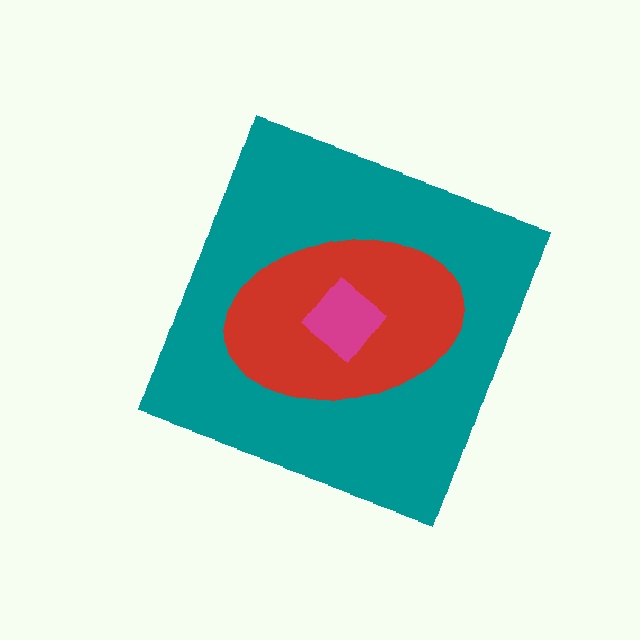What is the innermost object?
The magenta diamond.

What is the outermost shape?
The teal diamond.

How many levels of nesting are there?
3.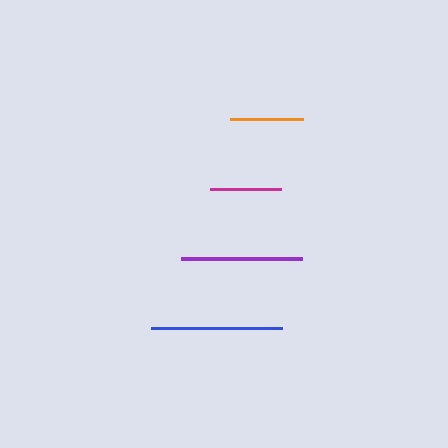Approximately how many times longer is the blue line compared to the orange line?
The blue line is approximately 1.8 times the length of the orange line.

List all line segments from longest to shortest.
From longest to shortest: blue, purple, orange, magenta.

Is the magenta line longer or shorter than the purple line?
The purple line is longer than the magenta line.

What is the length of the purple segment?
The purple segment is approximately 120 pixels long.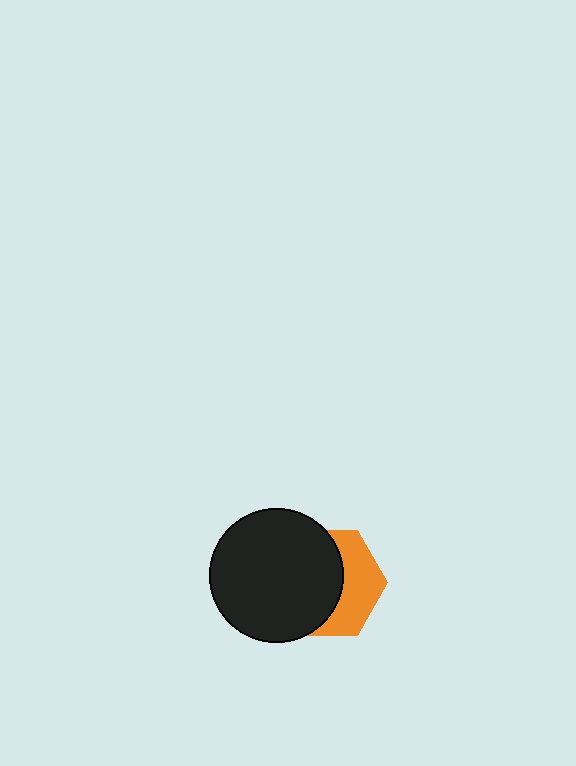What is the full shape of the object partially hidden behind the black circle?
The partially hidden object is an orange hexagon.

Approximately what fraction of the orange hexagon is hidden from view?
Roughly 59% of the orange hexagon is hidden behind the black circle.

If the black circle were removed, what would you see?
You would see the complete orange hexagon.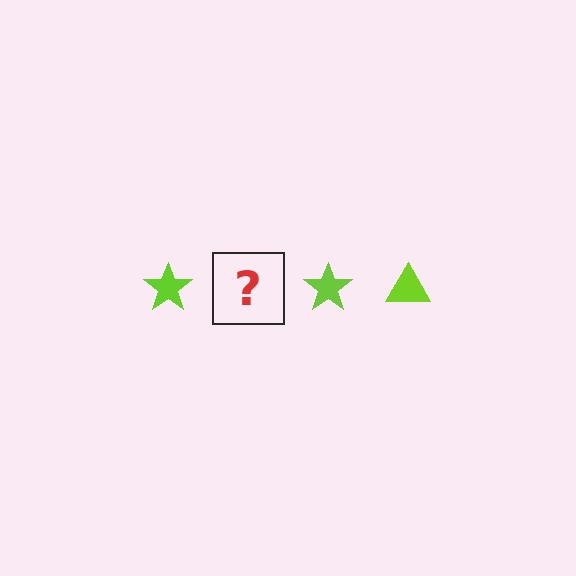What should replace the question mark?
The question mark should be replaced with a lime triangle.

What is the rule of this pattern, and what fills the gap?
The rule is that the pattern cycles through star, triangle shapes in lime. The gap should be filled with a lime triangle.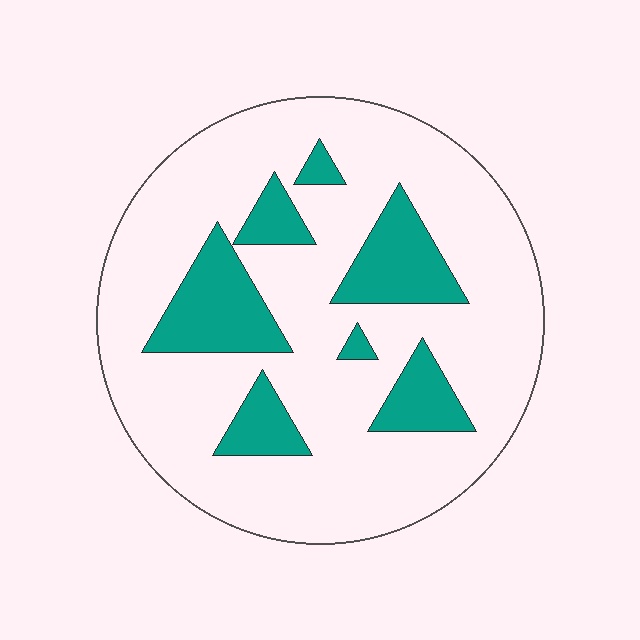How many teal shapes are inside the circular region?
7.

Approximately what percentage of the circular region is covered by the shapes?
Approximately 20%.